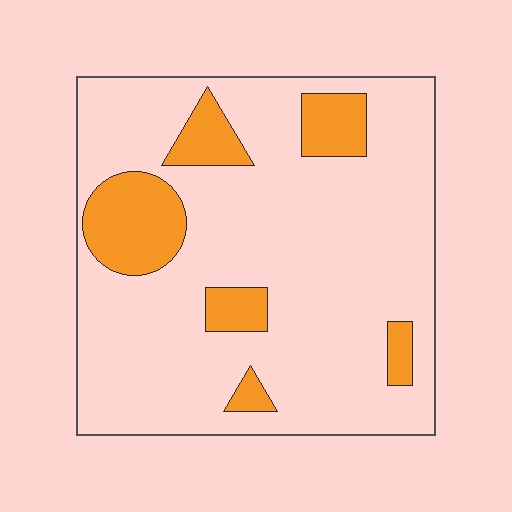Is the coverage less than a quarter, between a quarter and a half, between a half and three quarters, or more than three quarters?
Less than a quarter.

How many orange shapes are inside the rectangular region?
6.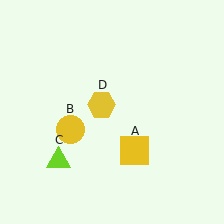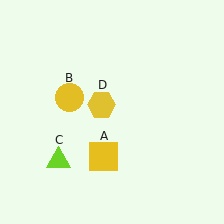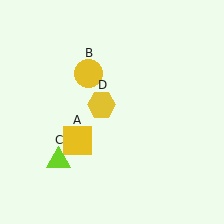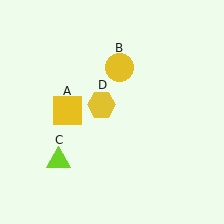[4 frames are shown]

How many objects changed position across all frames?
2 objects changed position: yellow square (object A), yellow circle (object B).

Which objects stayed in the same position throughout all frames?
Lime triangle (object C) and yellow hexagon (object D) remained stationary.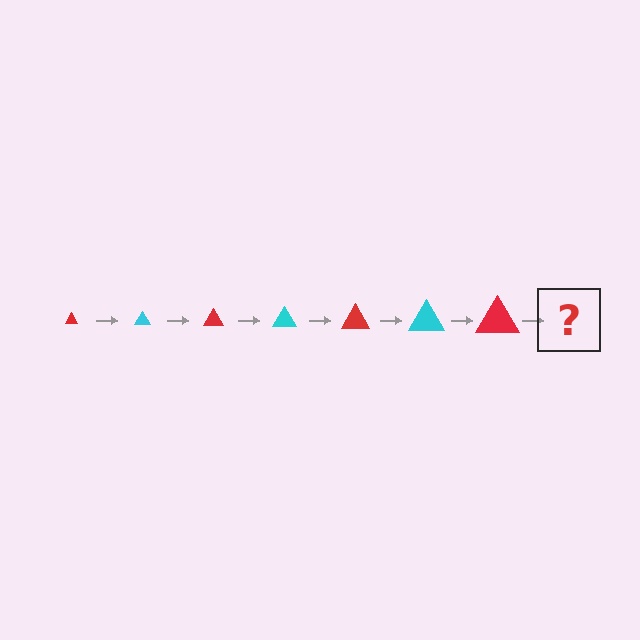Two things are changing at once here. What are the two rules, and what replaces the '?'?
The two rules are that the triangle grows larger each step and the color cycles through red and cyan. The '?' should be a cyan triangle, larger than the previous one.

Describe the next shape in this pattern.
It should be a cyan triangle, larger than the previous one.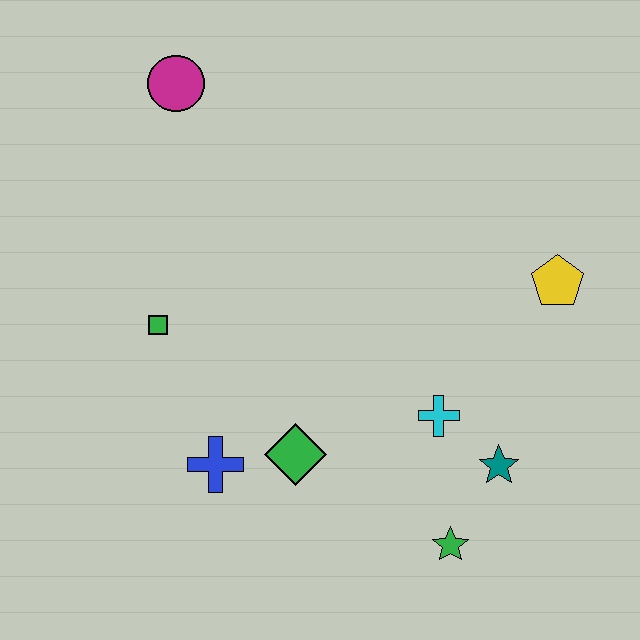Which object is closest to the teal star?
The cyan cross is closest to the teal star.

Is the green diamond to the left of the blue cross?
No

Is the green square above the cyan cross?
Yes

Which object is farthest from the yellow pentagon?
The magenta circle is farthest from the yellow pentagon.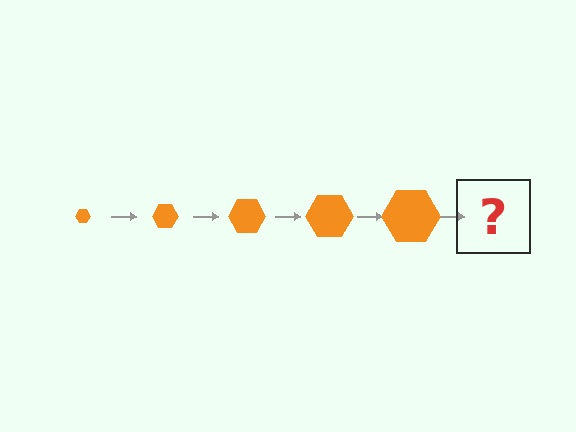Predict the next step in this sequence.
The next step is an orange hexagon, larger than the previous one.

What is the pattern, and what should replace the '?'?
The pattern is that the hexagon gets progressively larger each step. The '?' should be an orange hexagon, larger than the previous one.